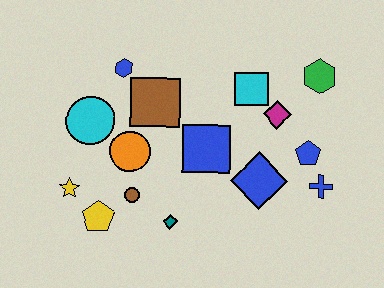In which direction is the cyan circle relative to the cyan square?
The cyan circle is to the left of the cyan square.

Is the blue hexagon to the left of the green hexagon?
Yes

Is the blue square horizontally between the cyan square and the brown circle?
Yes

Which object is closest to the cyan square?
The magenta diamond is closest to the cyan square.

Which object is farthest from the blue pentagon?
The yellow star is farthest from the blue pentagon.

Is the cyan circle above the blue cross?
Yes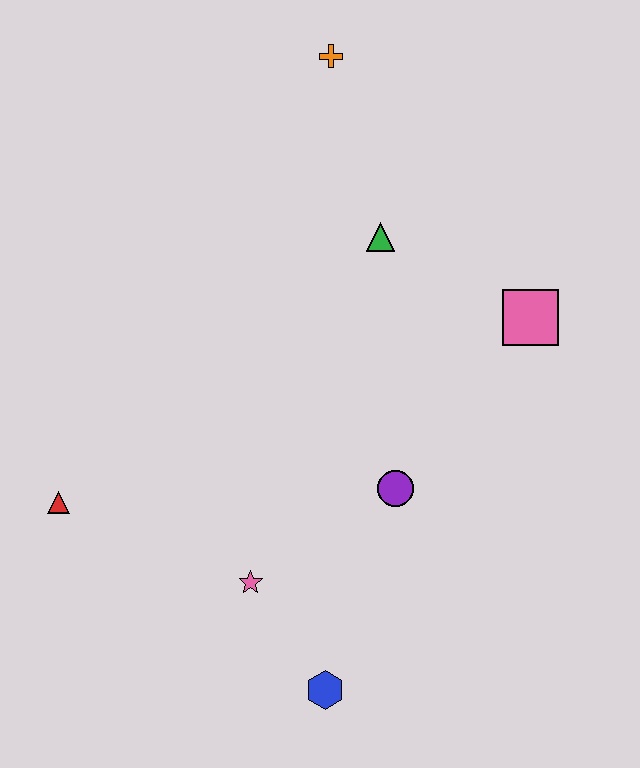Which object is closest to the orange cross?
The green triangle is closest to the orange cross.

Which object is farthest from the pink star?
The orange cross is farthest from the pink star.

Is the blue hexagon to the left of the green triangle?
Yes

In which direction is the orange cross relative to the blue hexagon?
The orange cross is above the blue hexagon.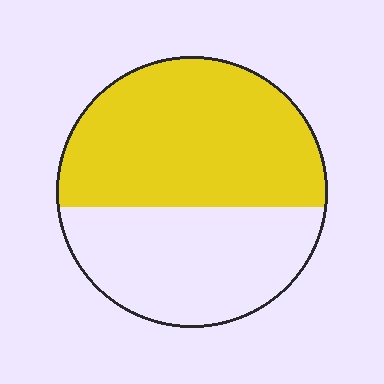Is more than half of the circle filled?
Yes.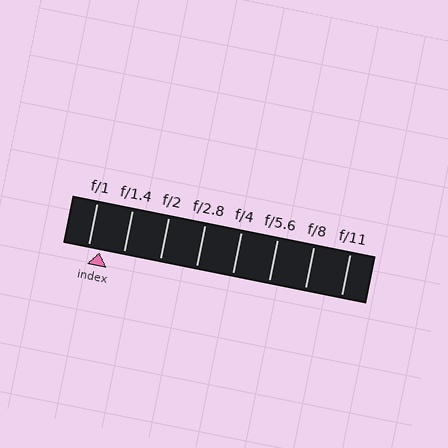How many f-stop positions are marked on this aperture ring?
There are 8 f-stop positions marked.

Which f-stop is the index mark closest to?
The index mark is closest to f/1.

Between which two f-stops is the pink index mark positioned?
The index mark is between f/1 and f/1.4.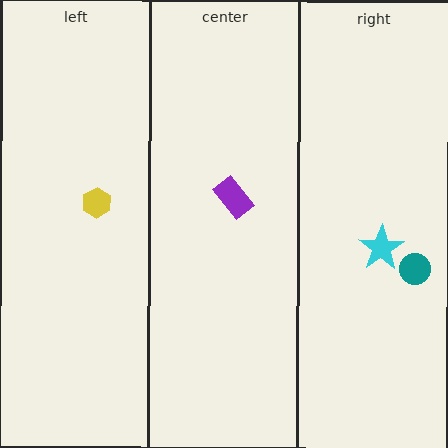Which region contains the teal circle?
The right region.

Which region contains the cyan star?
The right region.